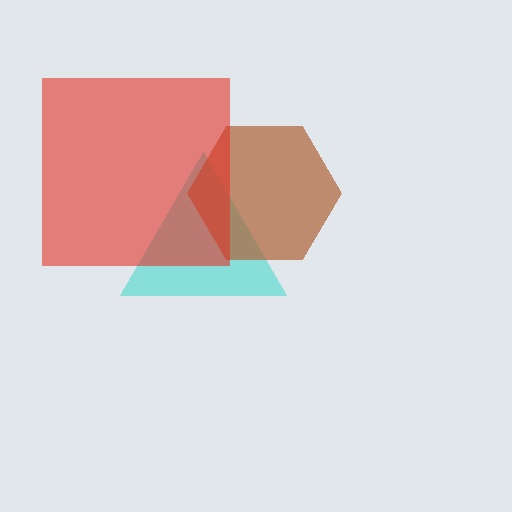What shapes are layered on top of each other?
The layered shapes are: a cyan triangle, a brown hexagon, a red square.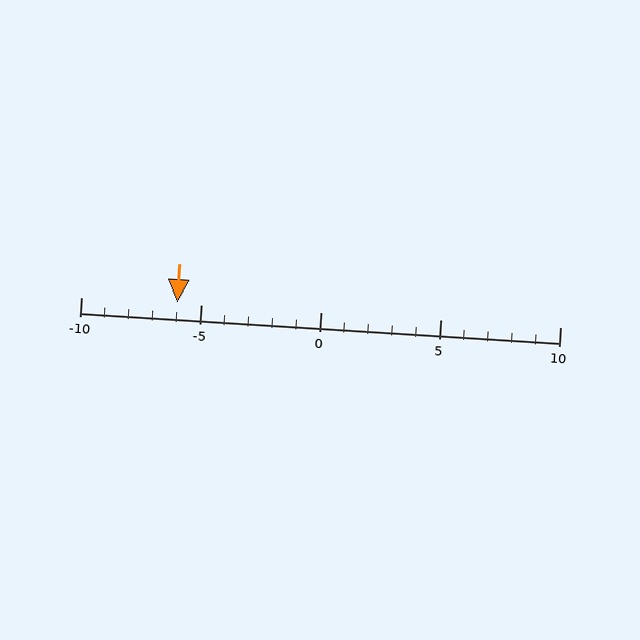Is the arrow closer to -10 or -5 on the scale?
The arrow is closer to -5.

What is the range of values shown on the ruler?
The ruler shows values from -10 to 10.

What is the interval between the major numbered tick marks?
The major tick marks are spaced 5 units apart.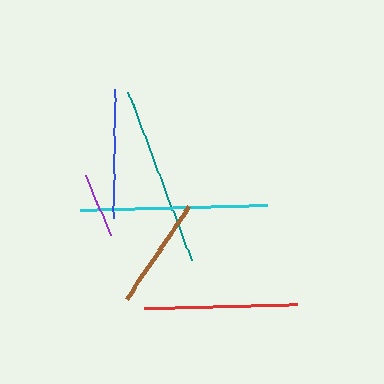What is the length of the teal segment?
The teal segment is approximately 180 pixels long.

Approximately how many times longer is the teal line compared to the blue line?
The teal line is approximately 1.4 times the length of the blue line.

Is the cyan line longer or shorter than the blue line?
The cyan line is longer than the blue line.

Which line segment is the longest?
The cyan line is the longest at approximately 188 pixels.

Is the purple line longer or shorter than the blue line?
The blue line is longer than the purple line.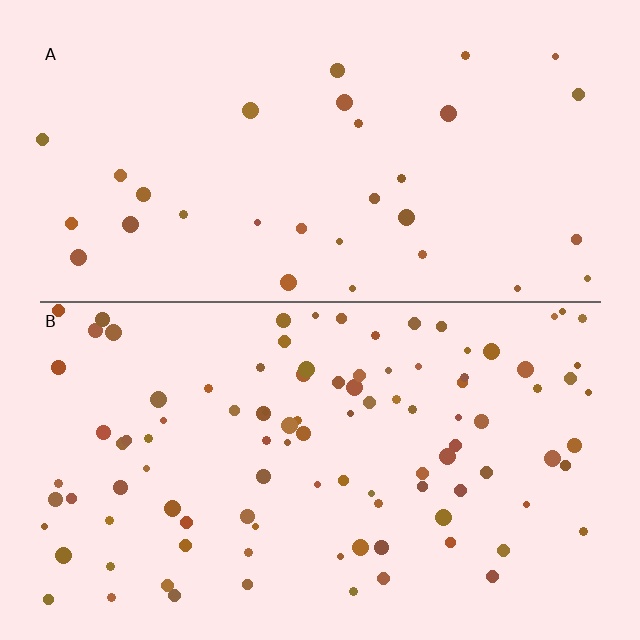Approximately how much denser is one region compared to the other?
Approximately 3.2× — region B over region A.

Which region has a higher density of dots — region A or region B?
B (the bottom).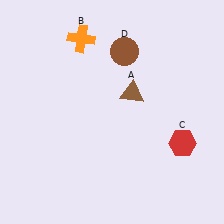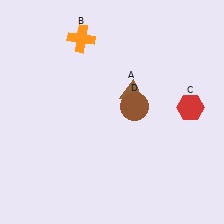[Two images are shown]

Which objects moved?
The objects that moved are: the red hexagon (C), the brown circle (D).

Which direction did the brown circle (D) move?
The brown circle (D) moved down.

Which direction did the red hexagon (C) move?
The red hexagon (C) moved up.